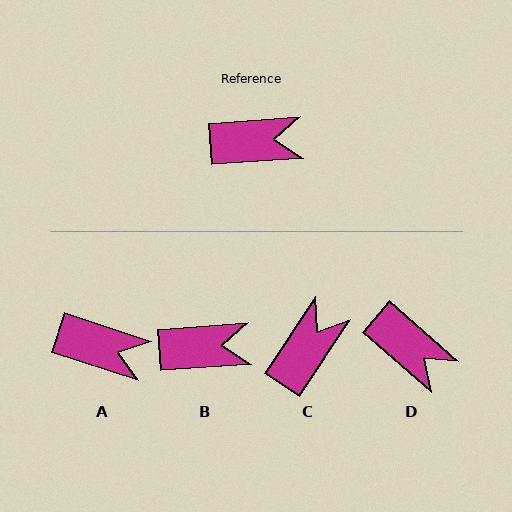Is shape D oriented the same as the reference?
No, it is off by about 45 degrees.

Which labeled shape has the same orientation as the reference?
B.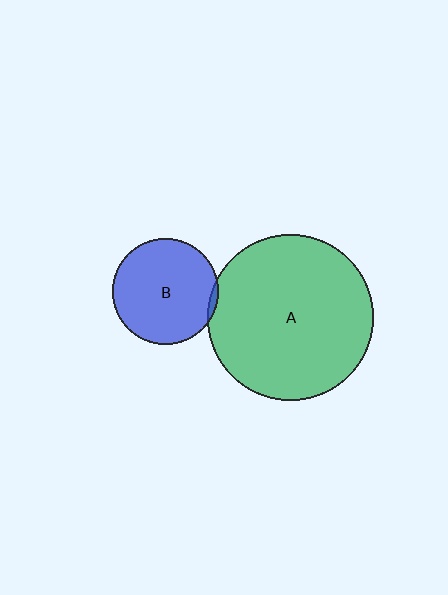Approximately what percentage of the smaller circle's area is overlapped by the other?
Approximately 5%.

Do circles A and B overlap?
Yes.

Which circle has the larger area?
Circle A (green).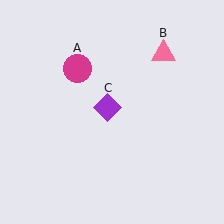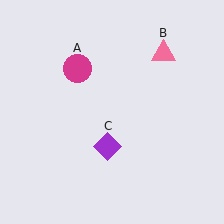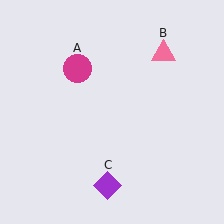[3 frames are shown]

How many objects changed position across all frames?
1 object changed position: purple diamond (object C).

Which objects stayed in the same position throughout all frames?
Magenta circle (object A) and pink triangle (object B) remained stationary.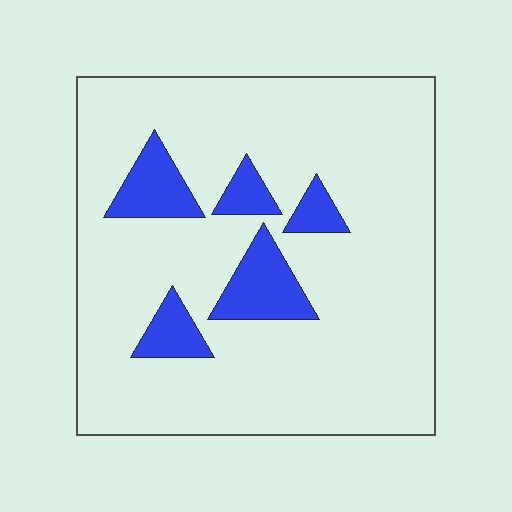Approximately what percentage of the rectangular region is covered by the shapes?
Approximately 15%.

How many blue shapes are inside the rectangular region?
5.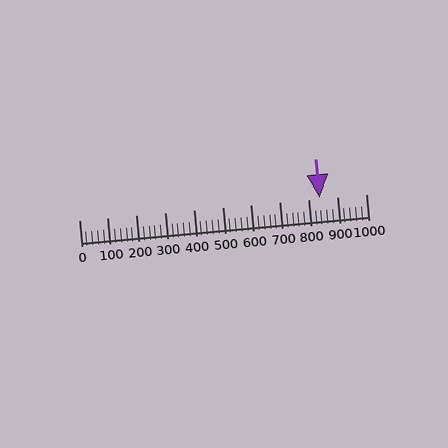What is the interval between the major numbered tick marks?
The major tick marks are spaced 100 units apart.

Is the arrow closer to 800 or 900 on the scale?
The arrow is closer to 800.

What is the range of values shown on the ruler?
The ruler shows values from 0 to 1000.